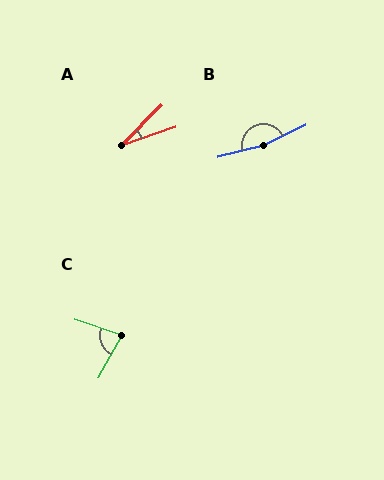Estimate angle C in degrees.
Approximately 79 degrees.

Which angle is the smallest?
A, at approximately 27 degrees.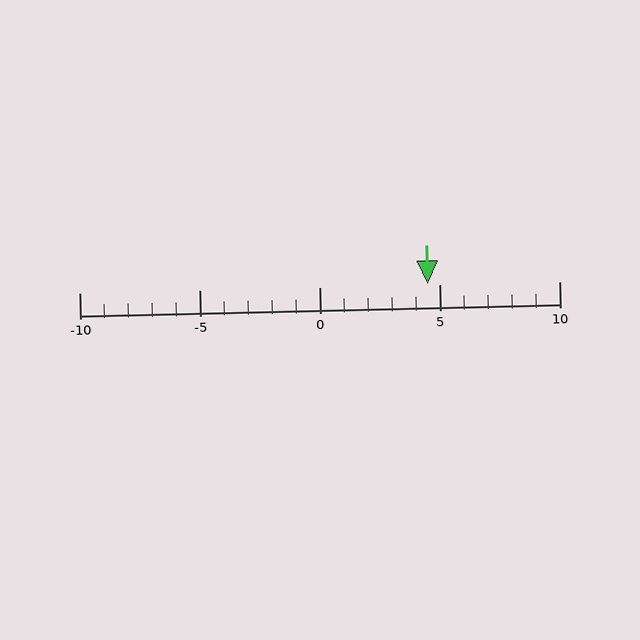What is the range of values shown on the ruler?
The ruler shows values from -10 to 10.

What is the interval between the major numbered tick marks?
The major tick marks are spaced 5 units apart.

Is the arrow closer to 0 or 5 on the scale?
The arrow is closer to 5.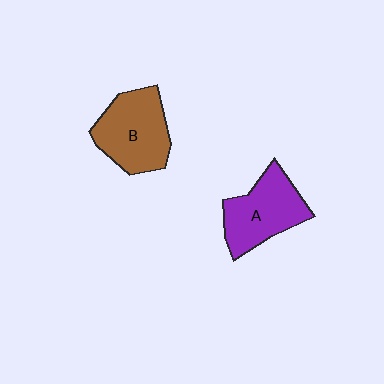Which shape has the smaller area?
Shape A (purple).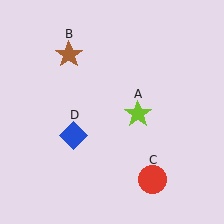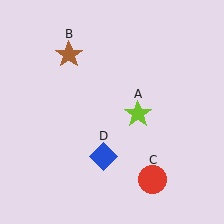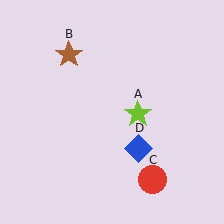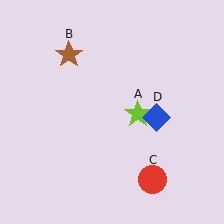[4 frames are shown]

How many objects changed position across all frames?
1 object changed position: blue diamond (object D).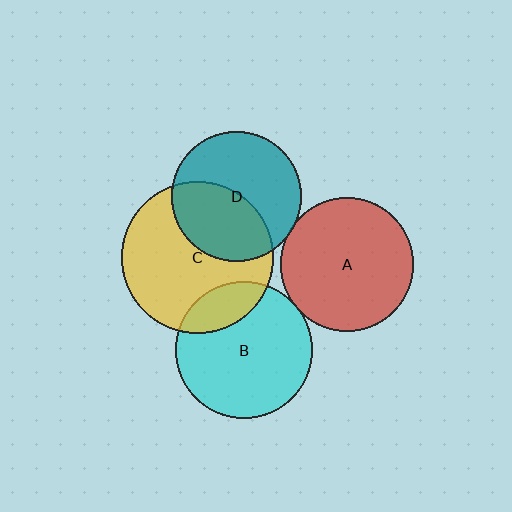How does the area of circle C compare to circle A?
Approximately 1.3 times.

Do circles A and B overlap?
Yes.